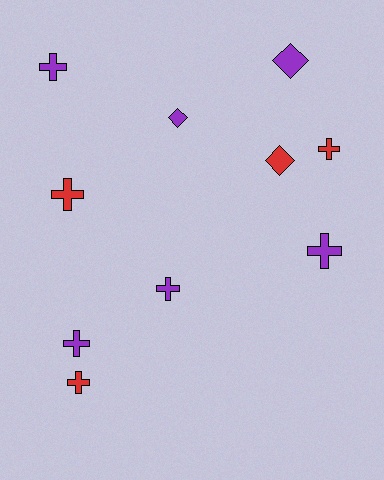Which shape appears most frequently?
Cross, with 7 objects.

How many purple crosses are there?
There are 4 purple crosses.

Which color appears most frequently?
Purple, with 6 objects.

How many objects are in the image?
There are 10 objects.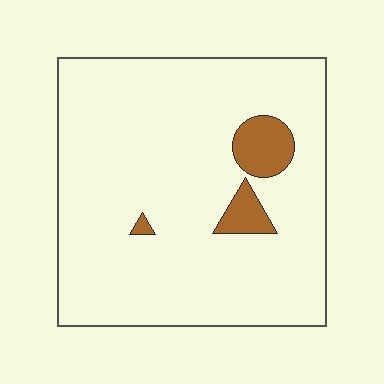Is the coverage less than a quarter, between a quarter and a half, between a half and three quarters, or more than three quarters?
Less than a quarter.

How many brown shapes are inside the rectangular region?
3.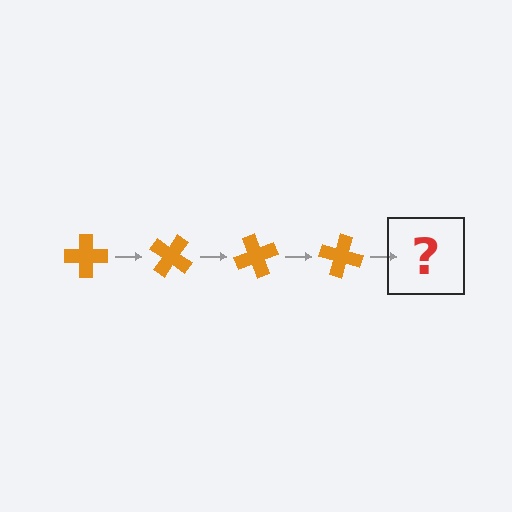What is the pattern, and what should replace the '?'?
The pattern is that the cross rotates 35 degrees each step. The '?' should be an orange cross rotated 140 degrees.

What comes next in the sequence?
The next element should be an orange cross rotated 140 degrees.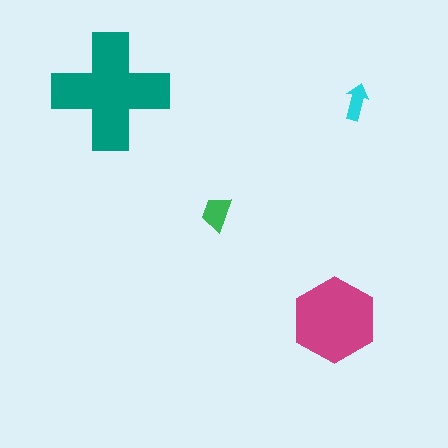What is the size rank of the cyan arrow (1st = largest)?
4th.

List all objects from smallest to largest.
The cyan arrow, the green trapezoid, the magenta hexagon, the teal cross.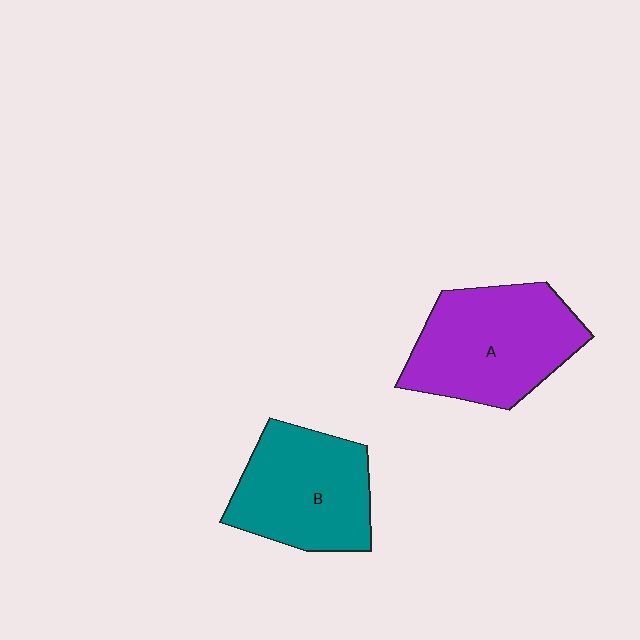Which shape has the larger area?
Shape A (purple).